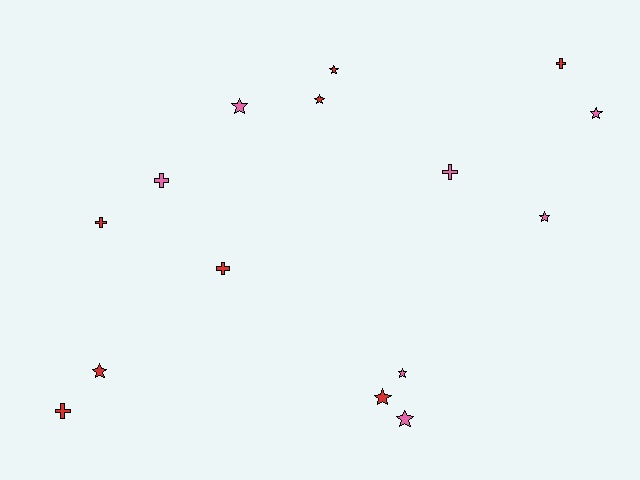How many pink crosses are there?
There are 2 pink crosses.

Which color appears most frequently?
Red, with 8 objects.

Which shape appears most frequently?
Star, with 9 objects.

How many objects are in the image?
There are 15 objects.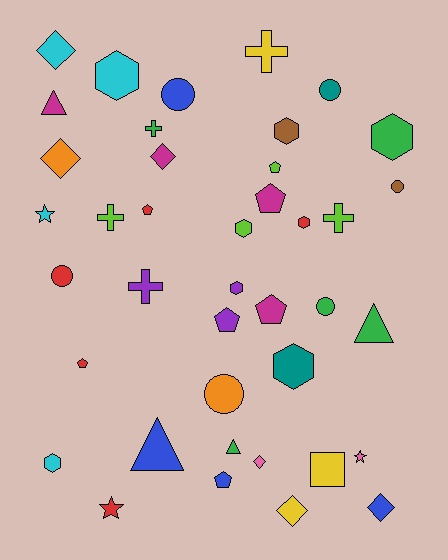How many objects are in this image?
There are 40 objects.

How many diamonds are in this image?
There are 6 diamonds.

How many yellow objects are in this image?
There are 3 yellow objects.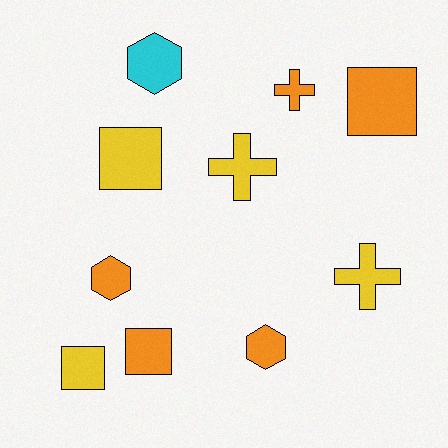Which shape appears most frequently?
Square, with 4 objects.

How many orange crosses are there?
There is 1 orange cross.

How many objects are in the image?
There are 10 objects.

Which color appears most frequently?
Orange, with 5 objects.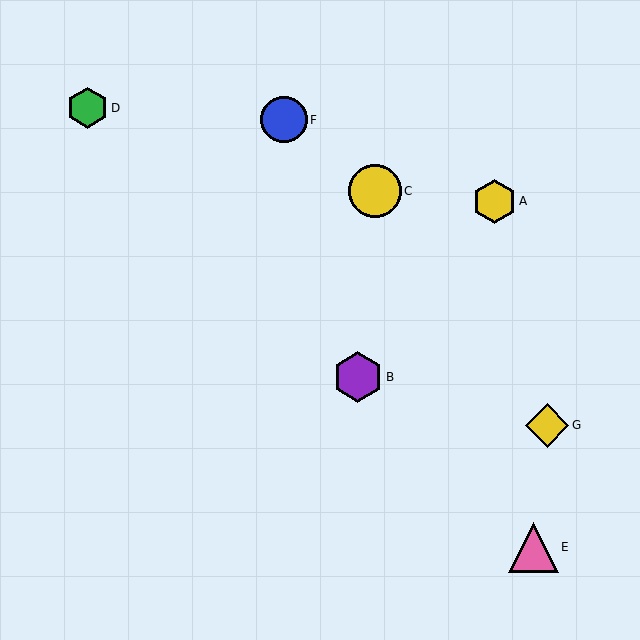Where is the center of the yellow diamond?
The center of the yellow diamond is at (547, 425).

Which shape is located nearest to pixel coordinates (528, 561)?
The pink triangle (labeled E) at (534, 547) is nearest to that location.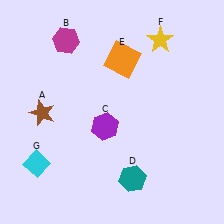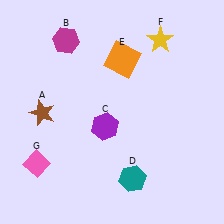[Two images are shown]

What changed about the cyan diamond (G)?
In Image 1, G is cyan. In Image 2, it changed to pink.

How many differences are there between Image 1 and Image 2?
There is 1 difference between the two images.